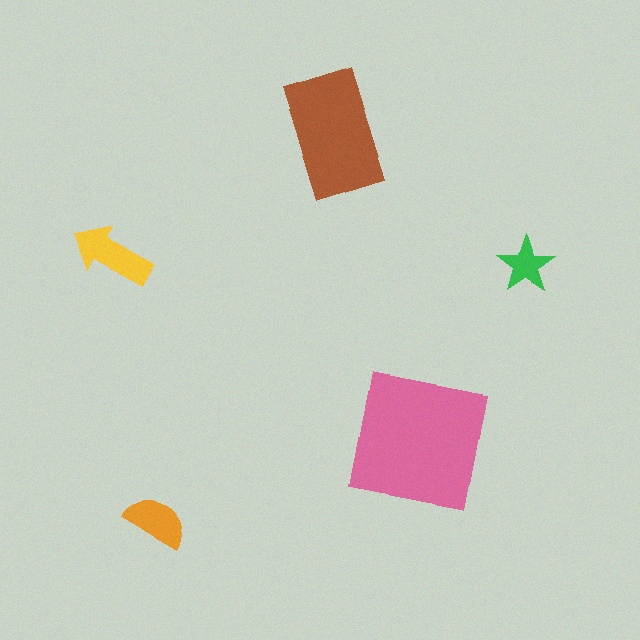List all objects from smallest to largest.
The green star, the orange semicircle, the yellow arrow, the brown rectangle, the pink square.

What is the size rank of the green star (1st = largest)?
5th.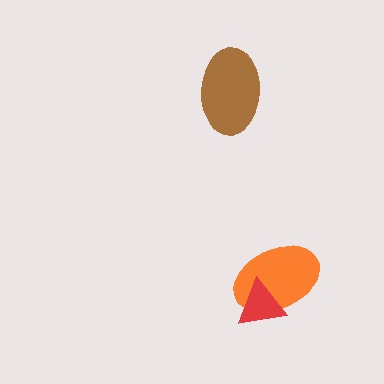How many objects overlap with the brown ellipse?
0 objects overlap with the brown ellipse.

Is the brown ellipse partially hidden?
No, no other shape covers it.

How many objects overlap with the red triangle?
1 object overlaps with the red triangle.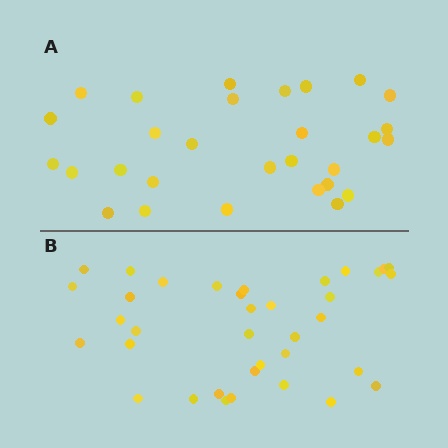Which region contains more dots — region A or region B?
Region B (the bottom region) has more dots.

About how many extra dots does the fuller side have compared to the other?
Region B has roughly 8 or so more dots than region A.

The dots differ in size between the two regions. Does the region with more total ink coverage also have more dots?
No. Region A has more total ink coverage because its dots are larger, but region B actually contains more individual dots. Total area can be misleading — the number of items is what matters here.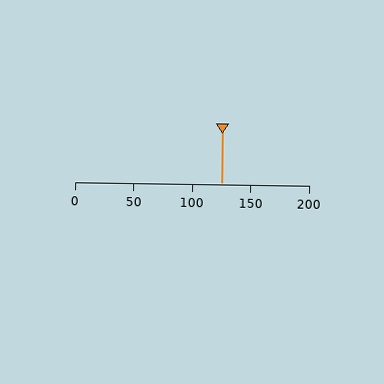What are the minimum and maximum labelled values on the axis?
The axis runs from 0 to 200.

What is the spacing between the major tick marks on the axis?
The major ticks are spaced 50 apart.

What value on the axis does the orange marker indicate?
The marker indicates approximately 125.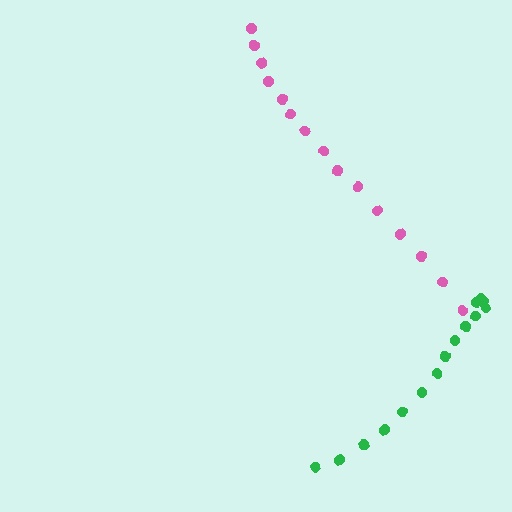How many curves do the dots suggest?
There are 2 distinct paths.